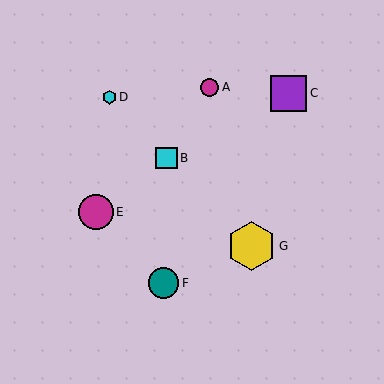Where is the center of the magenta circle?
The center of the magenta circle is at (96, 212).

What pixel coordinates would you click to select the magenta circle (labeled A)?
Click at (210, 87) to select the magenta circle A.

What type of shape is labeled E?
Shape E is a magenta circle.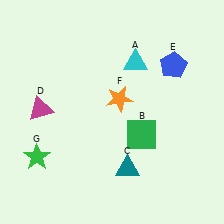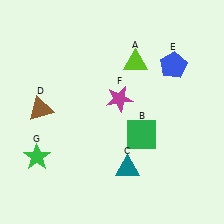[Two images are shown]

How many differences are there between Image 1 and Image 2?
There are 3 differences between the two images.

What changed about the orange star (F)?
In Image 1, F is orange. In Image 2, it changed to magenta.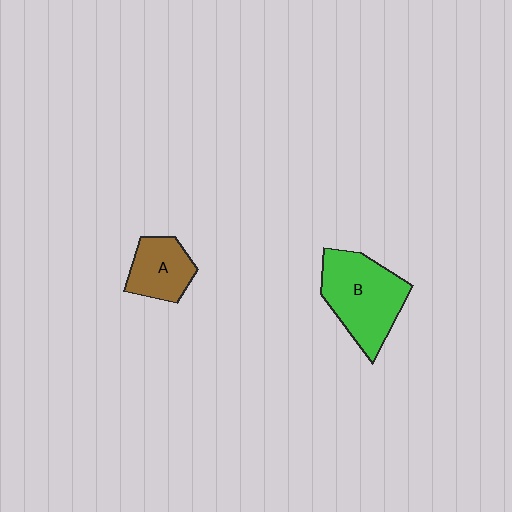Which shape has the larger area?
Shape B (green).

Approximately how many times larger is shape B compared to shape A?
Approximately 1.8 times.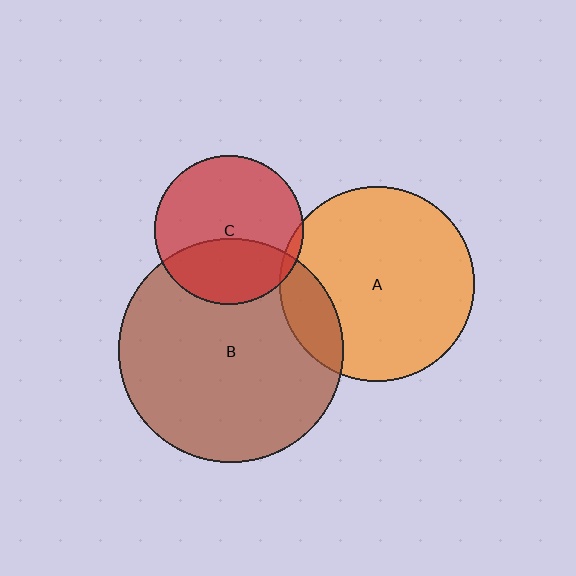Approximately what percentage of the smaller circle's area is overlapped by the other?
Approximately 15%.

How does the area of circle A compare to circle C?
Approximately 1.7 times.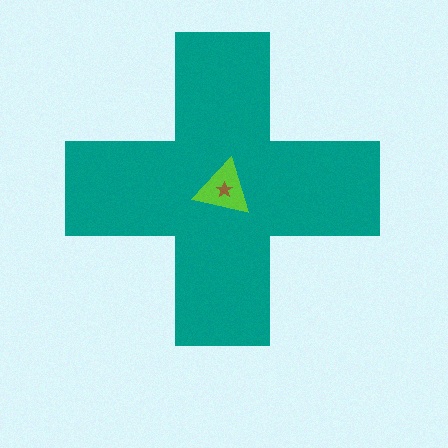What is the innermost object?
The brown star.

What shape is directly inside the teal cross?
The lime triangle.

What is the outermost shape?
The teal cross.